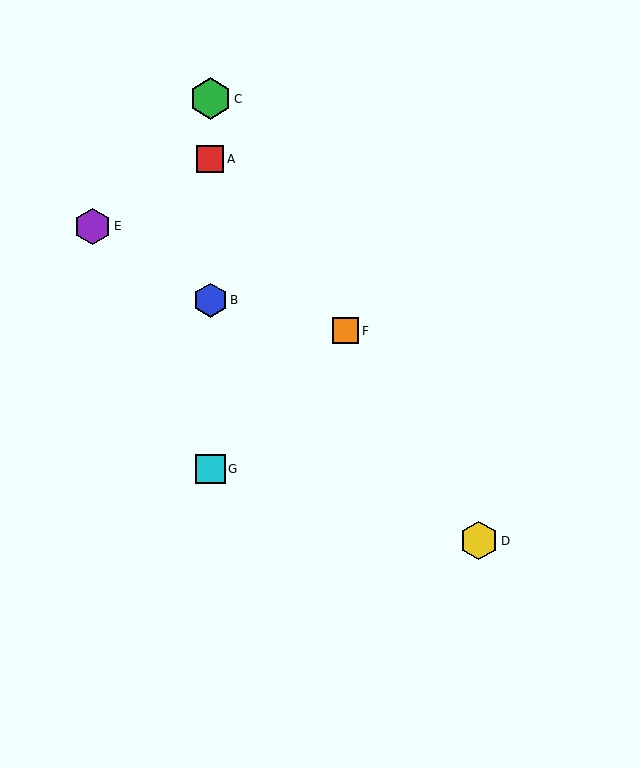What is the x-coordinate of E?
Object E is at x≈93.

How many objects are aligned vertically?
4 objects (A, B, C, G) are aligned vertically.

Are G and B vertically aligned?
Yes, both are at x≈210.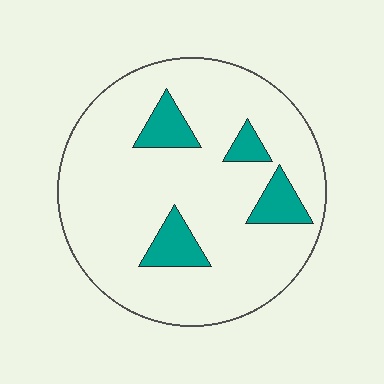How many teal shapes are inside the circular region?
4.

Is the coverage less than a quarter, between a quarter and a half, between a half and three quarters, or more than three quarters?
Less than a quarter.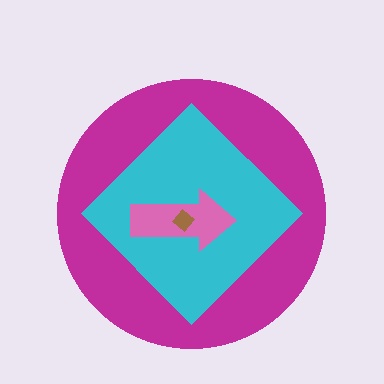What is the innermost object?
The brown diamond.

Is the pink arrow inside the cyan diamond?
Yes.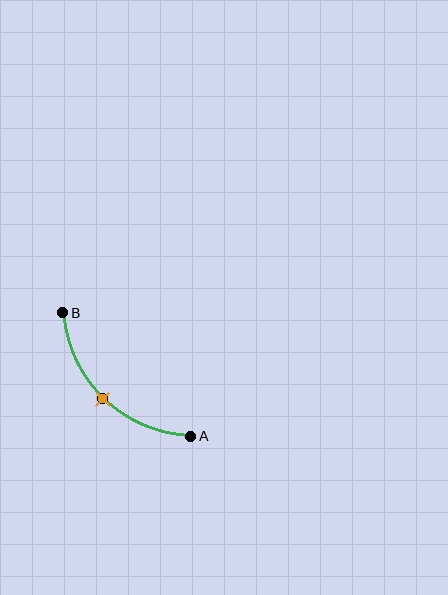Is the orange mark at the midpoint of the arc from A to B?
Yes. The orange mark lies on the arc at equal arc-length from both A and B — it is the arc midpoint.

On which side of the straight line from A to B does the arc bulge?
The arc bulges below and to the left of the straight line connecting A and B.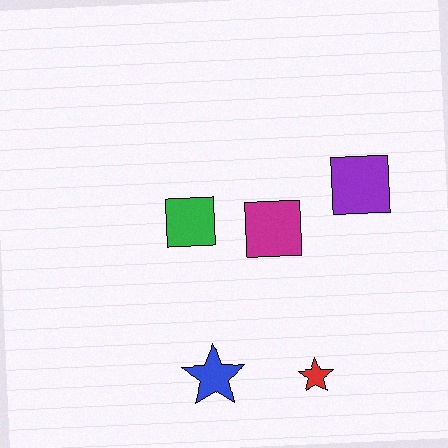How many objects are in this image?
There are 5 objects.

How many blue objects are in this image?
There is 1 blue object.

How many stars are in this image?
There are 2 stars.